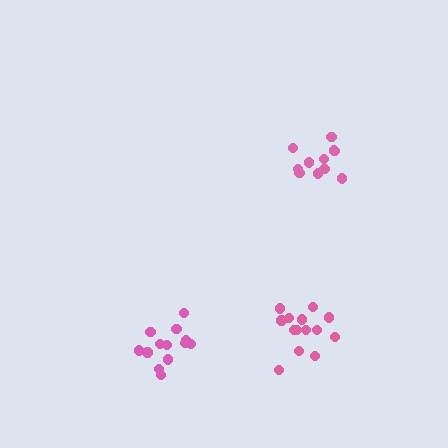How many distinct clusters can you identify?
There are 3 distinct clusters.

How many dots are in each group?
Group 1: 13 dots, Group 2: 14 dots, Group 3: 11 dots (38 total).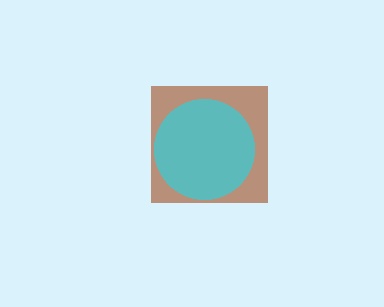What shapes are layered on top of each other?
The layered shapes are: a brown square, a cyan circle.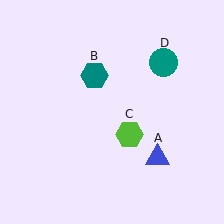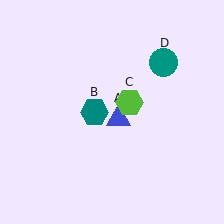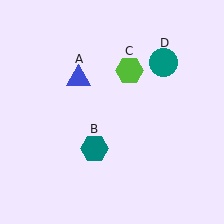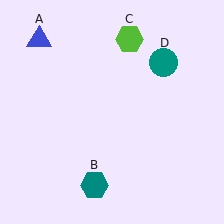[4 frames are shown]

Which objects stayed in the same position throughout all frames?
Teal circle (object D) remained stationary.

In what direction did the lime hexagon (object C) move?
The lime hexagon (object C) moved up.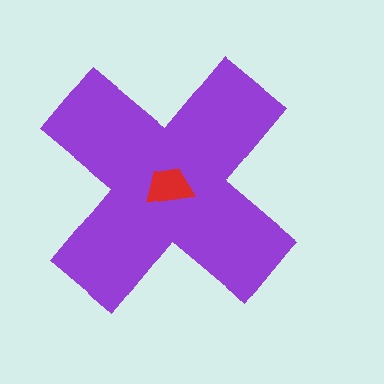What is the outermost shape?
The purple cross.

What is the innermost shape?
The red trapezoid.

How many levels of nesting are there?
2.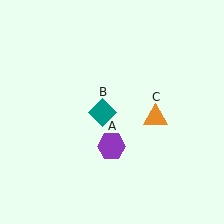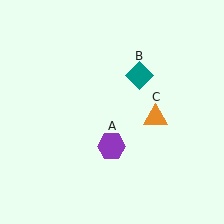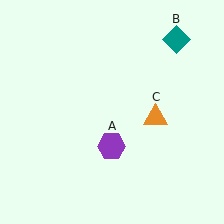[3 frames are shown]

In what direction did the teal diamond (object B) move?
The teal diamond (object B) moved up and to the right.